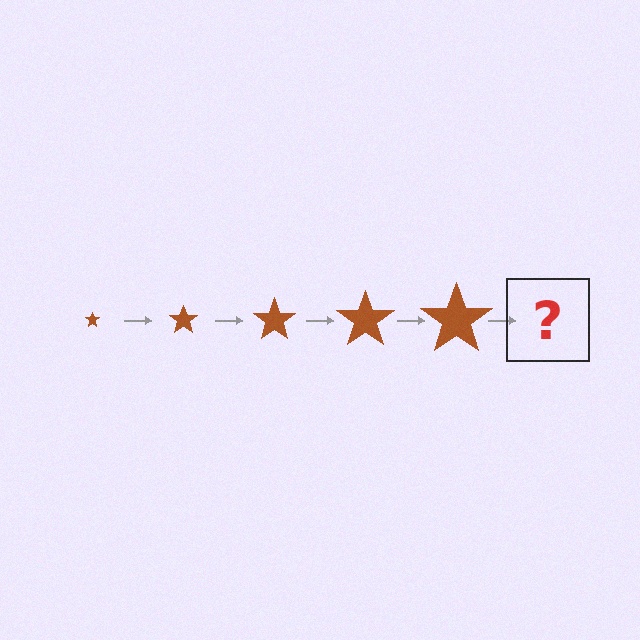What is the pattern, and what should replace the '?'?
The pattern is that the star gets progressively larger each step. The '?' should be a brown star, larger than the previous one.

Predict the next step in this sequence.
The next step is a brown star, larger than the previous one.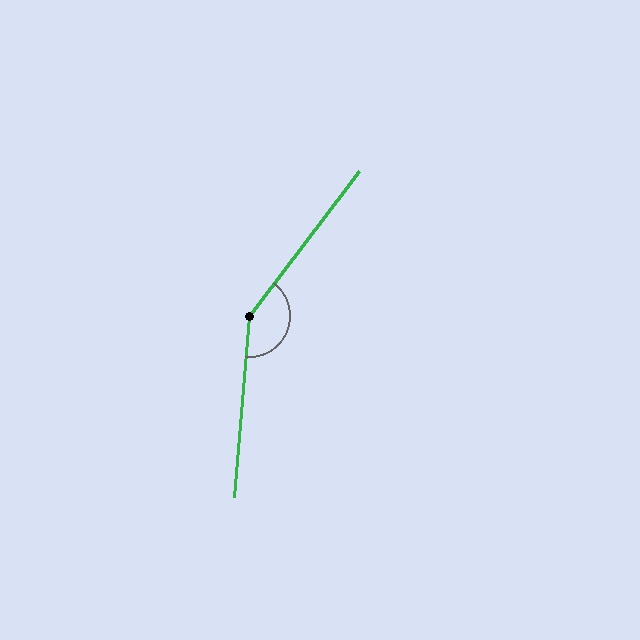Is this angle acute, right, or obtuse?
It is obtuse.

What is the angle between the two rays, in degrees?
Approximately 147 degrees.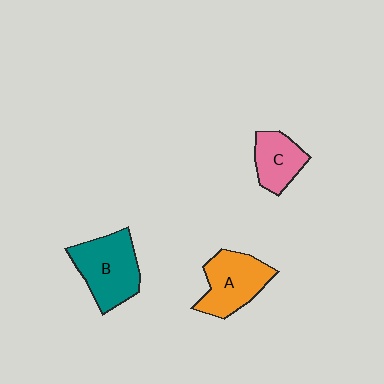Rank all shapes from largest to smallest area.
From largest to smallest: B (teal), A (orange), C (pink).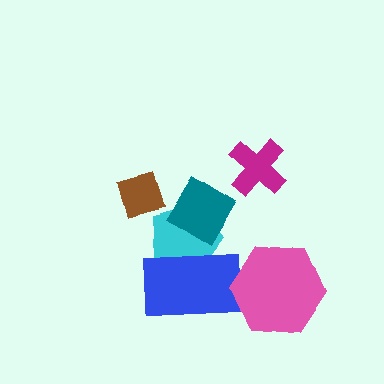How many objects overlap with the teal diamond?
1 object overlaps with the teal diamond.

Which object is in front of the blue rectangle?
The pink hexagon is in front of the blue rectangle.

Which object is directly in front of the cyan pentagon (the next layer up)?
The blue rectangle is directly in front of the cyan pentagon.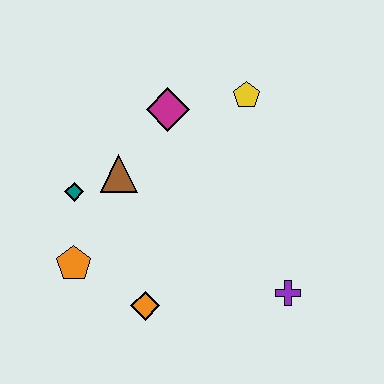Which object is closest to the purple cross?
The orange diamond is closest to the purple cross.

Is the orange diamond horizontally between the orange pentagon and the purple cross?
Yes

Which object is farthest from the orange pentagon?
The yellow pentagon is farthest from the orange pentagon.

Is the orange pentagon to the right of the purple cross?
No